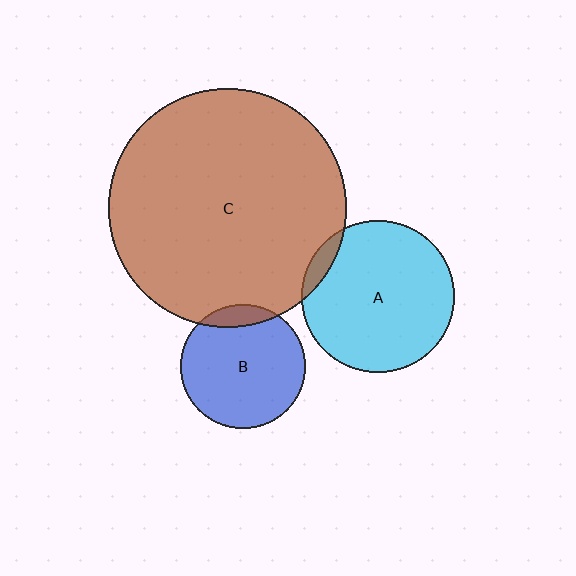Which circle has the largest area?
Circle C (brown).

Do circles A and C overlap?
Yes.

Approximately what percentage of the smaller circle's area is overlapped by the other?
Approximately 5%.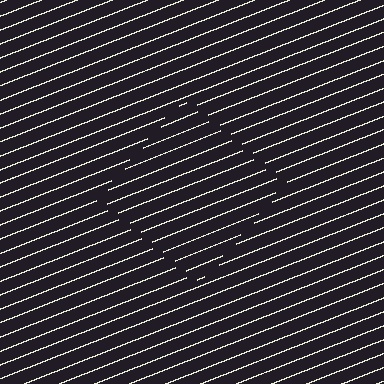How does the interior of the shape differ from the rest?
The interior of the shape contains the same grating, shifted by half a period — the contour is defined by the phase discontinuity where line-ends from the inner and outer gratings abut.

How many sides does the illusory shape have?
4 sides — the line-ends trace a square.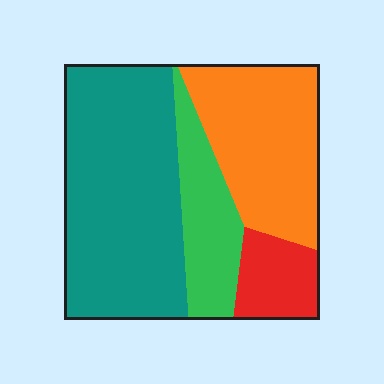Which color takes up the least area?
Red, at roughly 10%.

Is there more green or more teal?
Teal.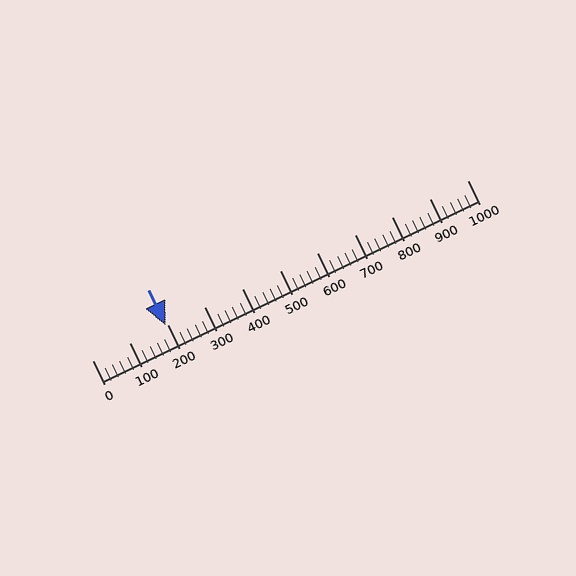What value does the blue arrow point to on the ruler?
The blue arrow points to approximately 196.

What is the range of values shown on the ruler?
The ruler shows values from 0 to 1000.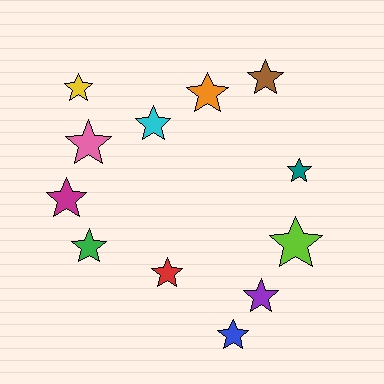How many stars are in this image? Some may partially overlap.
There are 12 stars.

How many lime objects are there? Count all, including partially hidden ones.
There is 1 lime object.